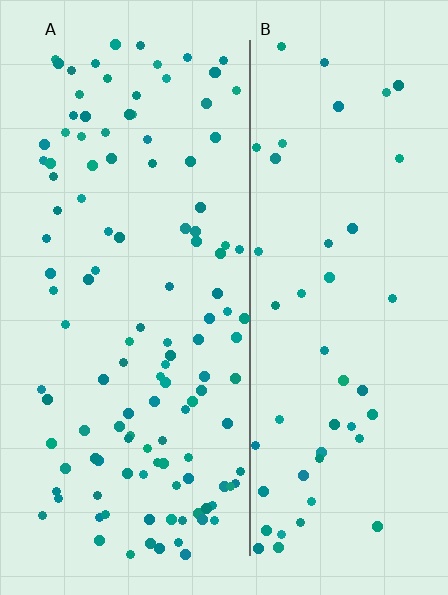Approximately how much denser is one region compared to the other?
Approximately 2.5× — region A over region B.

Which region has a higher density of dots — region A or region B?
A (the left).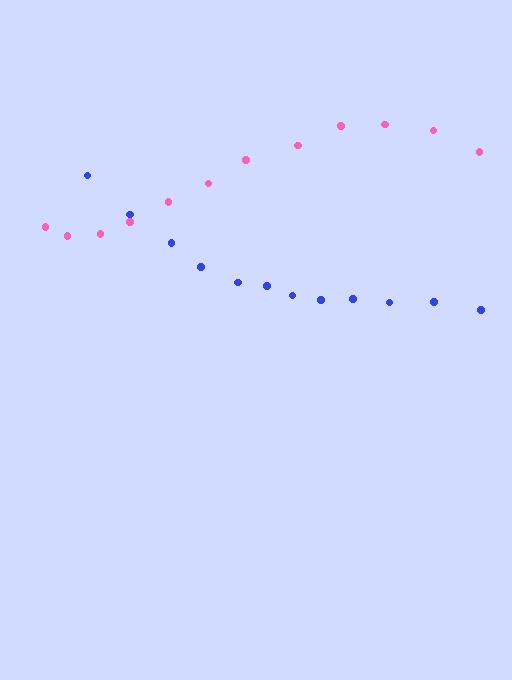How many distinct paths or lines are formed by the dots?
There are 2 distinct paths.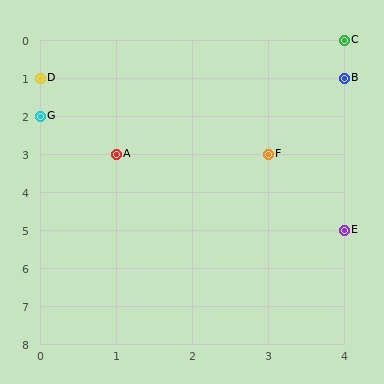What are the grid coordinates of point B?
Point B is at grid coordinates (4, 1).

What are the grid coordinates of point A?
Point A is at grid coordinates (1, 3).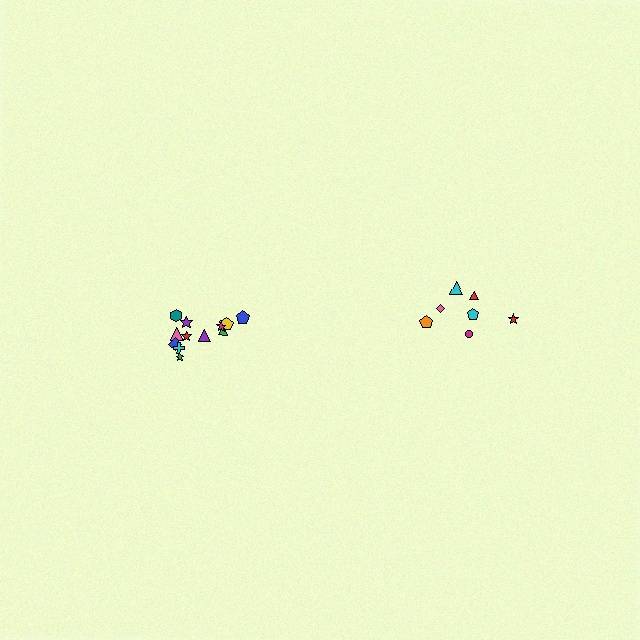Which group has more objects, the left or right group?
The left group.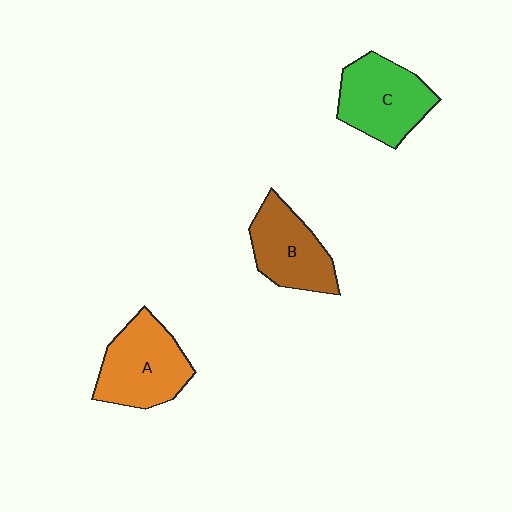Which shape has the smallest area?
Shape B (brown).